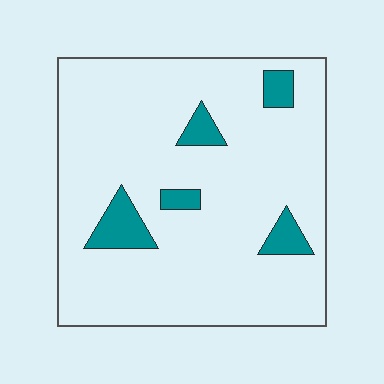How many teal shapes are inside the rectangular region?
5.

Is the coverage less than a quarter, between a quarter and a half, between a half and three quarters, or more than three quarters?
Less than a quarter.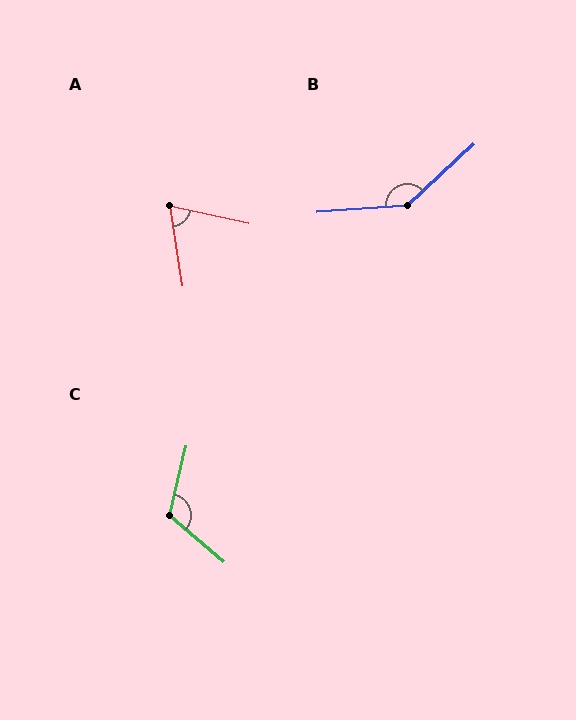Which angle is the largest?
B, at approximately 142 degrees.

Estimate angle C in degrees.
Approximately 117 degrees.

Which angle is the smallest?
A, at approximately 68 degrees.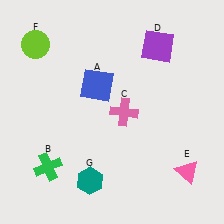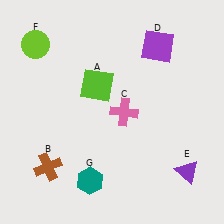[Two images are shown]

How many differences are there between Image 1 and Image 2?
There are 3 differences between the two images.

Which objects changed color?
A changed from blue to lime. B changed from green to brown. E changed from pink to purple.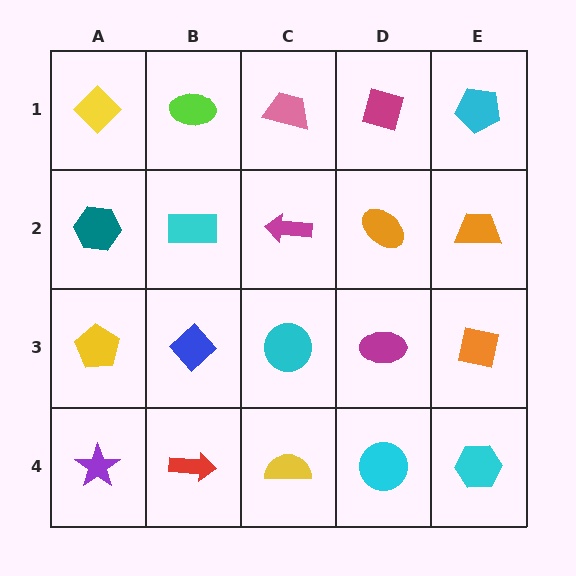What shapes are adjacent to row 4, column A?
A yellow pentagon (row 3, column A), a red arrow (row 4, column B).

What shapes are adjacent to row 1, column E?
An orange trapezoid (row 2, column E), a magenta diamond (row 1, column D).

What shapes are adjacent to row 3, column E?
An orange trapezoid (row 2, column E), a cyan hexagon (row 4, column E), a magenta ellipse (row 3, column D).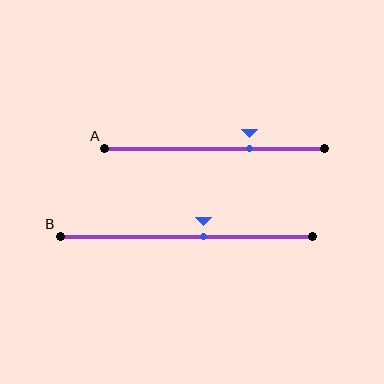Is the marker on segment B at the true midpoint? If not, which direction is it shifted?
No, the marker on segment B is shifted to the right by about 7% of the segment length.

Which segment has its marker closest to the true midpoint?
Segment B has its marker closest to the true midpoint.